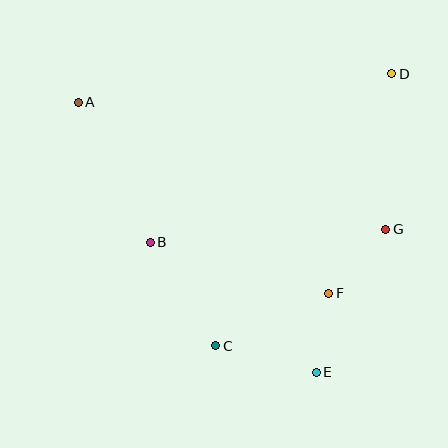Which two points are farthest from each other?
Points A and E are farthest from each other.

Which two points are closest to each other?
Points E and F are closest to each other.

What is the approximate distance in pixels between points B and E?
The distance between B and E is approximately 211 pixels.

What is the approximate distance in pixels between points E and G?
The distance between E and G is approximately 159 pixels.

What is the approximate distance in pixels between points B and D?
The distance between B and D is approximately 295 pixels.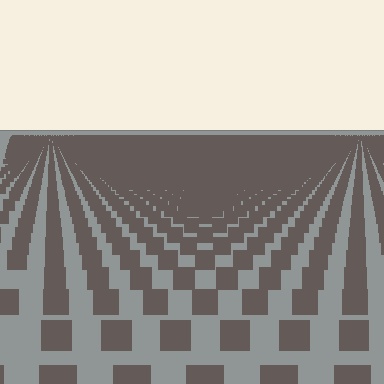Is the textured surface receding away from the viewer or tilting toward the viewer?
The surface is receding away from the viewer. Texture elements get smaller and denser toward the top.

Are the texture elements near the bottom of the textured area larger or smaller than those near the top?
Larger. Near the bottom, elements are closer to the viewer and appear at a bigger on-screen size.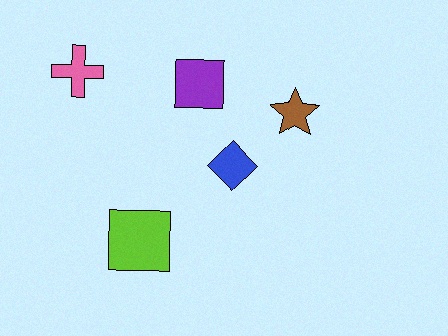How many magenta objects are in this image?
There are no magenta objects.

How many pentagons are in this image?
There are no pentagons.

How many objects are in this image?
There are 5 objects.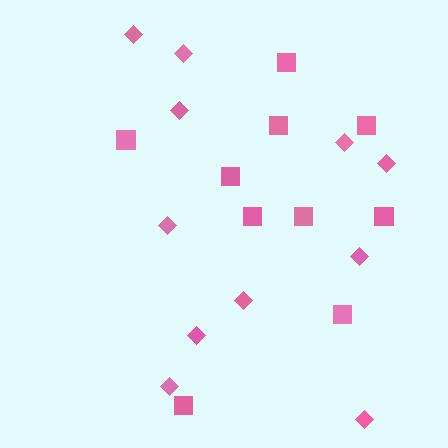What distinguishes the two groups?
There are 2 groups: one group of squares (10) and one group of diamonds (11).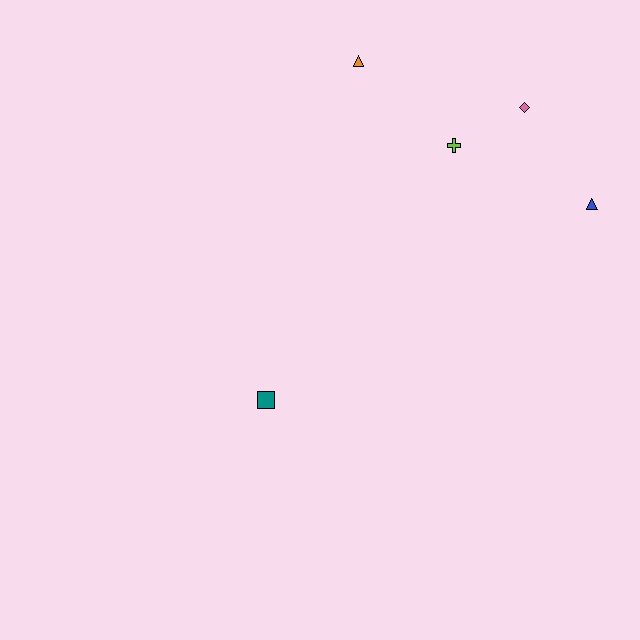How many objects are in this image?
There are 5 objects.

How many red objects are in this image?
There are no red objects.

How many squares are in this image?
There is 1 square.